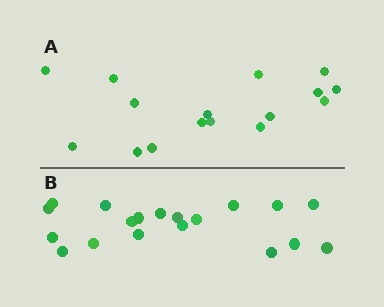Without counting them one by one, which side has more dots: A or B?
Region B (the bottom region) has more dots.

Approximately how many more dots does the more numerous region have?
Region B has just a few more — roughly 2 or 3 more dots than region A.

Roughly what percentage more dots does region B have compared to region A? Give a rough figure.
About 20% more.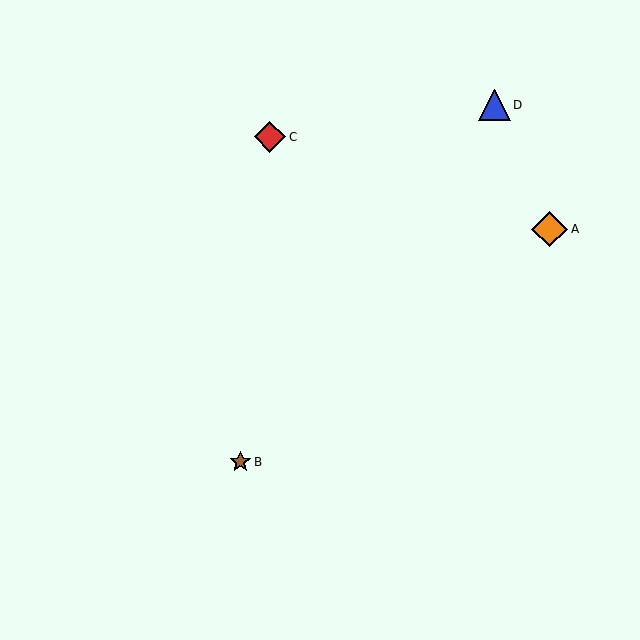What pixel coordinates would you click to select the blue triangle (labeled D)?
Click at (495, 105) to select the blue triangle D.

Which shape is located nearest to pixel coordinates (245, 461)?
The brown star (labeled B) at (240, 462) is nearest to that location.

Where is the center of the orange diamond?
The center of the orange diamond is at (550, 229).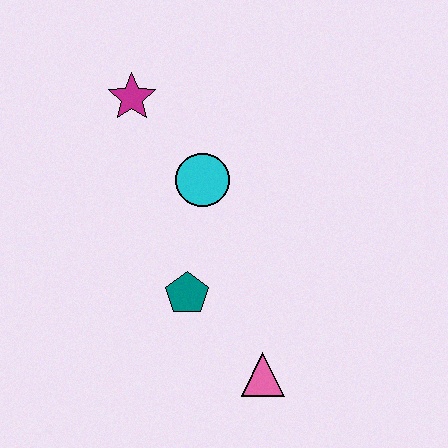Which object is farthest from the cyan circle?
The pink triangle is farthest from the cyan circle.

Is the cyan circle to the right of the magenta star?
Yes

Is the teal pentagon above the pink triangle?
Yes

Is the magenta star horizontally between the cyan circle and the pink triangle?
No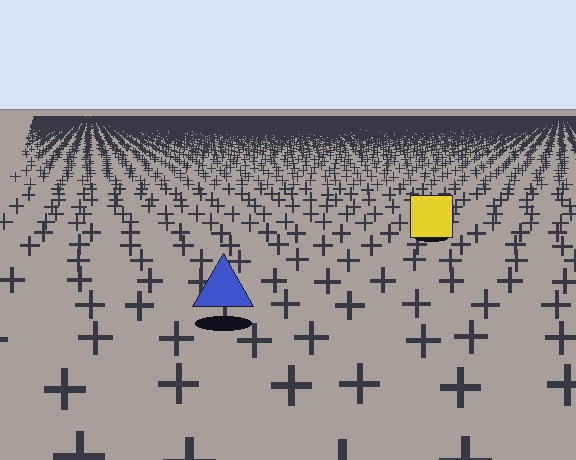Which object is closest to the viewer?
The blue triangle is closest. The texture marks near it are larger and more spread out.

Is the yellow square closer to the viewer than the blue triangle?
No. The blue triangle is closer — you can tell from the texture gradient: the ground texture is coarser near it.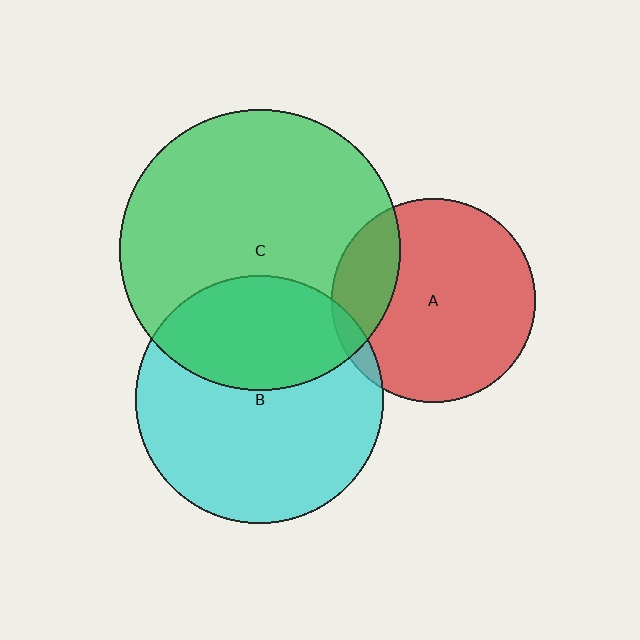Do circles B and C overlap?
Yes.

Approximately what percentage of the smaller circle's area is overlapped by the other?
Approximately 35%.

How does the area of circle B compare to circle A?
Approximately 1.5 times.